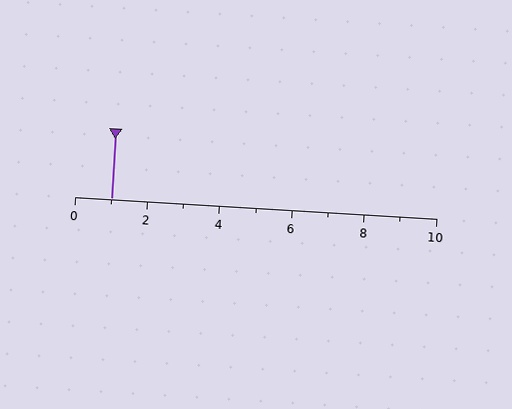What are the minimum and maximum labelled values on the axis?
The axis runs from 0 to 10.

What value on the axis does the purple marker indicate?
The marker indicates approximately 1.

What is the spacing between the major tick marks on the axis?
The major ticks are spaced 2 apart.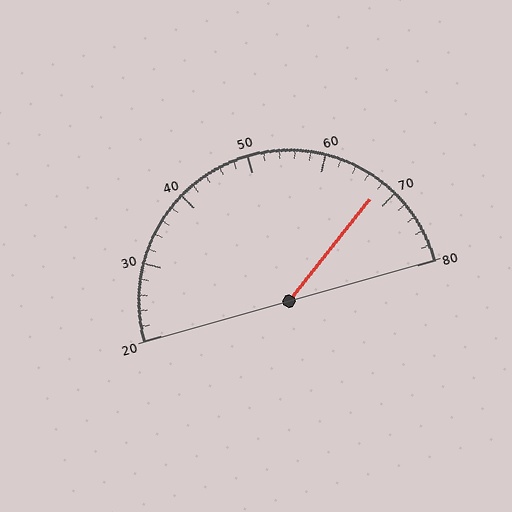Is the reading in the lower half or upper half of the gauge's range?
The reading is in the upper half of the range (20 to 80).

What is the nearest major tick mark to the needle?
The nearest major tick mark is 70.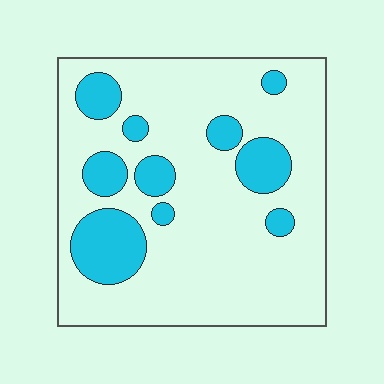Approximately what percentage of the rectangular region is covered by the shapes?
Approximately 20%.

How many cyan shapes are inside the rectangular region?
10.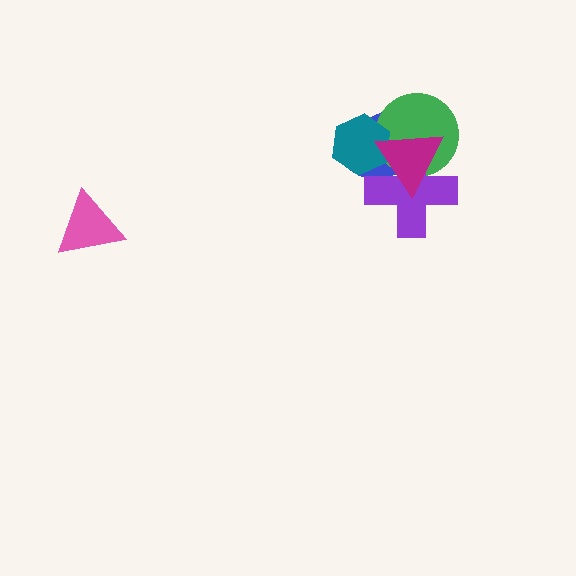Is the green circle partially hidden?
Yes, it is partially covered by another shape.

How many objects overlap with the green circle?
4 objects overlap with the green circle.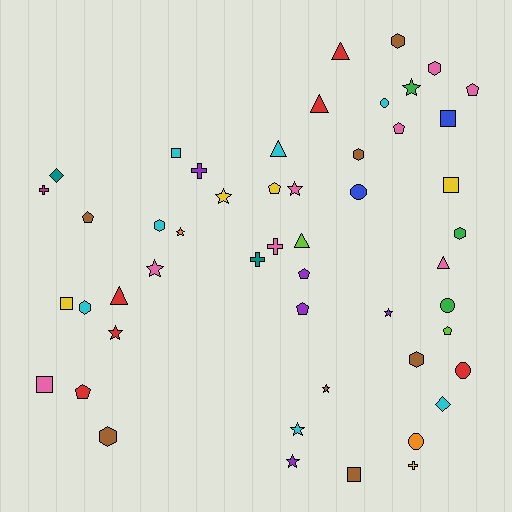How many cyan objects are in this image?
There are 7 cyan objects.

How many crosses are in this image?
There are 5 crosses.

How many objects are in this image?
There are 50 objects.